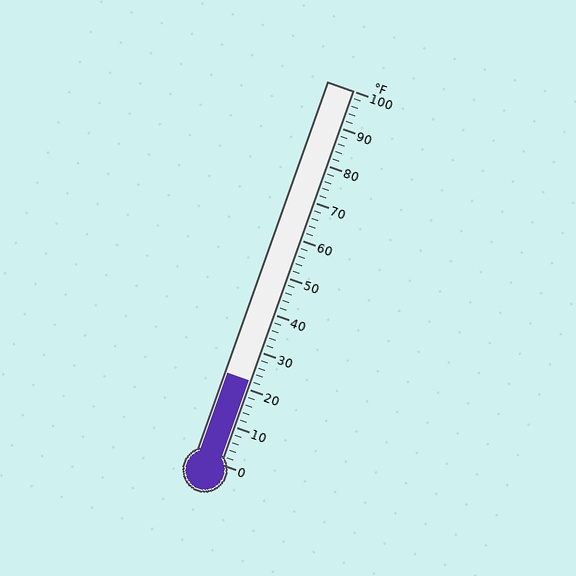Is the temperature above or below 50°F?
The temperature is below 50°F.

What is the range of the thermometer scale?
The thermometer scale ranges from 0°F to 100°F.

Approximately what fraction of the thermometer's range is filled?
The thermometer is filled to approximately 20% of its range.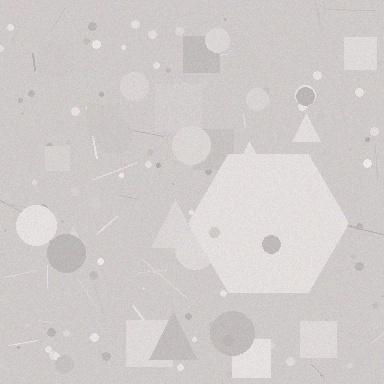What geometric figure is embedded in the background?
A hexagon is embedded in the background.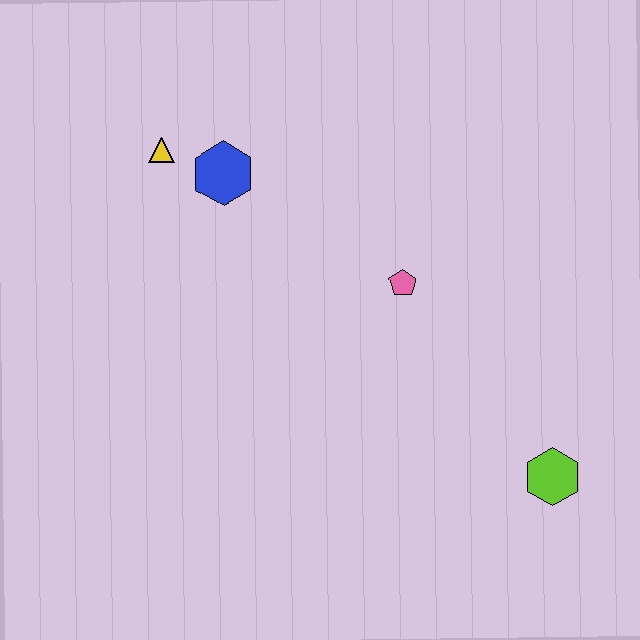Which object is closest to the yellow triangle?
The blue hexagon is closest to the yellow triangle.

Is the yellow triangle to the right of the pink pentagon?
No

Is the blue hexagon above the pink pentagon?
Yes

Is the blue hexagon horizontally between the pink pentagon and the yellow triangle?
Yes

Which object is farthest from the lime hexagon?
The yellow triangle is farthest from the lime hexagon.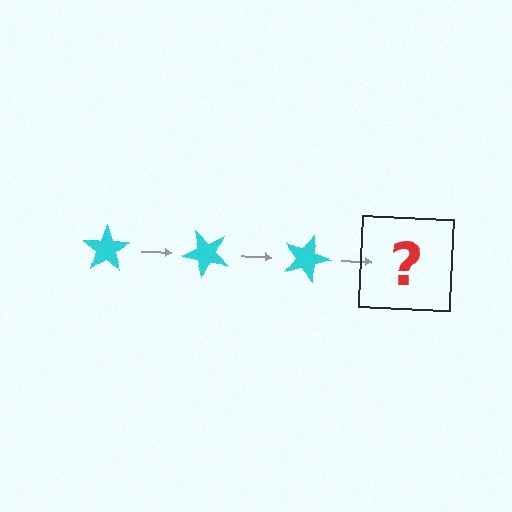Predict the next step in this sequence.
The next step is a cyan star rotated 135 degrees.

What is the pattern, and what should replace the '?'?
The pattern is that the star rotates 45 degrees each step. The '?' should be a cyan star rotated 135 degrees.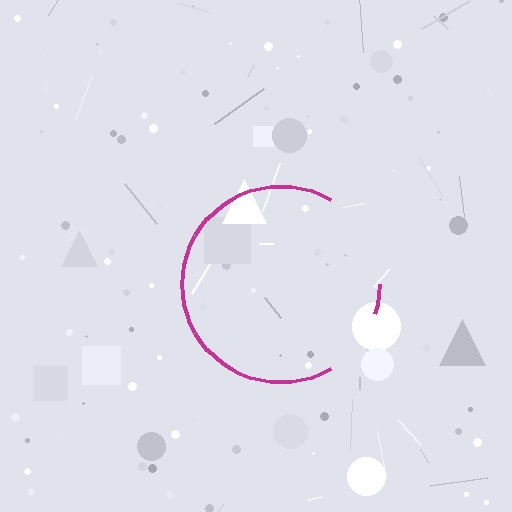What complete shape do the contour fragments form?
The contour fragments form a circle.